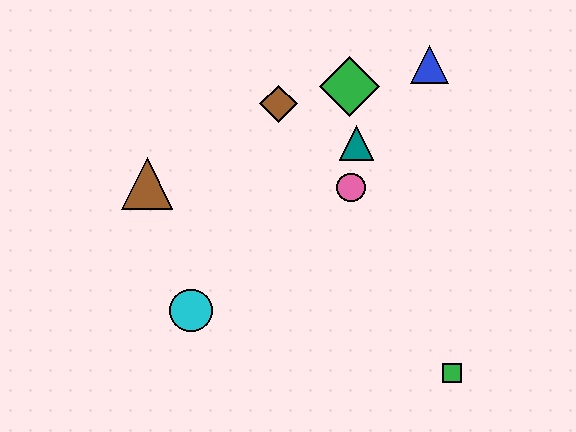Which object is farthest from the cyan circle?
The blue triangle is farthest from the cyan circle.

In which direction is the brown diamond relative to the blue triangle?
The brown diamond is to the left of the blue triangle.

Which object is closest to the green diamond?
The teal triangle is closest to the green diamond.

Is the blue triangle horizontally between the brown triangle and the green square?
Yes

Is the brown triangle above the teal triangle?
No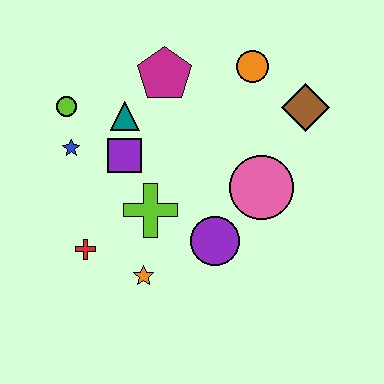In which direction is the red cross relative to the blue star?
The red cross is below the blue star.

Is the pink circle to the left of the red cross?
No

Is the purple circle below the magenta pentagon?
Yes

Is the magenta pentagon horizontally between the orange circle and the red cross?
Yes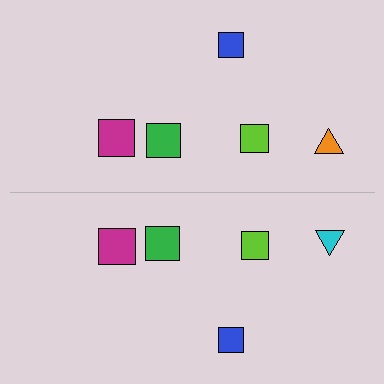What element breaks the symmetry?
The cyan triangle on the bottom side breaks the symmetry — its mirror counterpart is orange.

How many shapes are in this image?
There are 10 shapes in this image.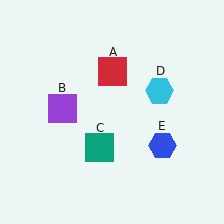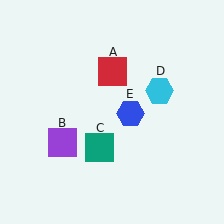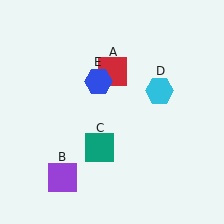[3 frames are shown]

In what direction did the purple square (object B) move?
The purple square (object B) moved down.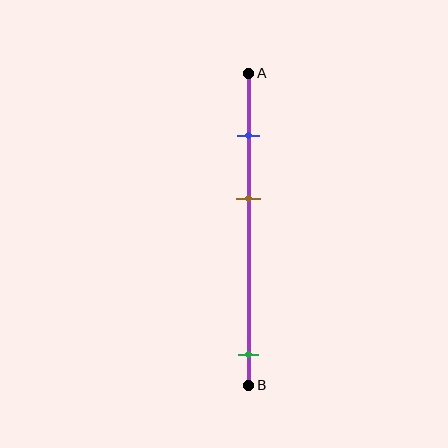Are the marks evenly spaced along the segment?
No, the marks are not evenly spaced.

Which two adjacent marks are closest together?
The blue and brown marks are the closest adjacent pair.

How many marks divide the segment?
There are 3 marks dividing the segment.